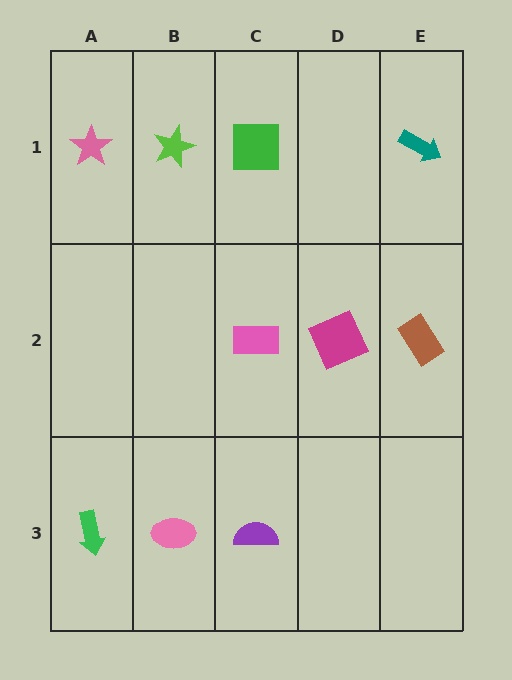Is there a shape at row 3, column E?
No, that cell is empty.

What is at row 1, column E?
A teal arrow.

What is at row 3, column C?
A purple semicircle.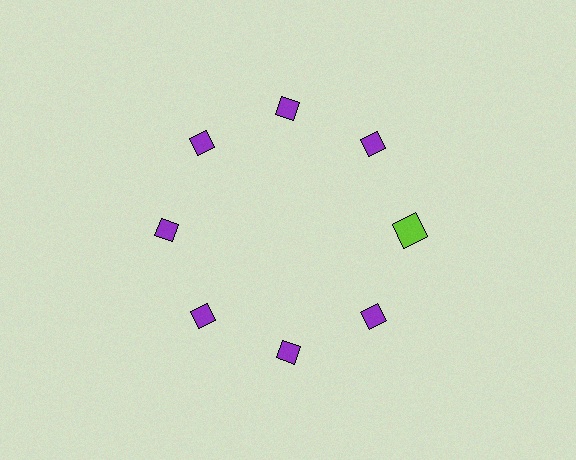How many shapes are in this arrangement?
There are 8 shapes arranged in a ring pattern.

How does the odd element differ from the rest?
It differs in both color (lime instead of purple) and shape (square instead of diamond).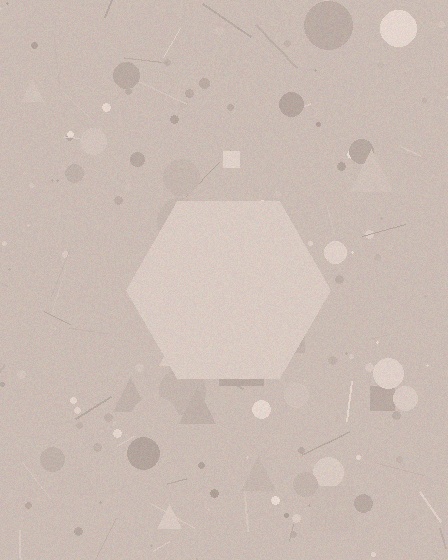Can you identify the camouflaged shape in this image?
The camouflaged shape is a hexagon.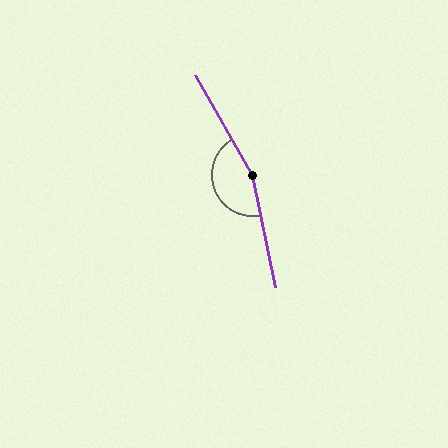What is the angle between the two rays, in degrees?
Approximately 162 degrees.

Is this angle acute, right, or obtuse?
It is obtuse.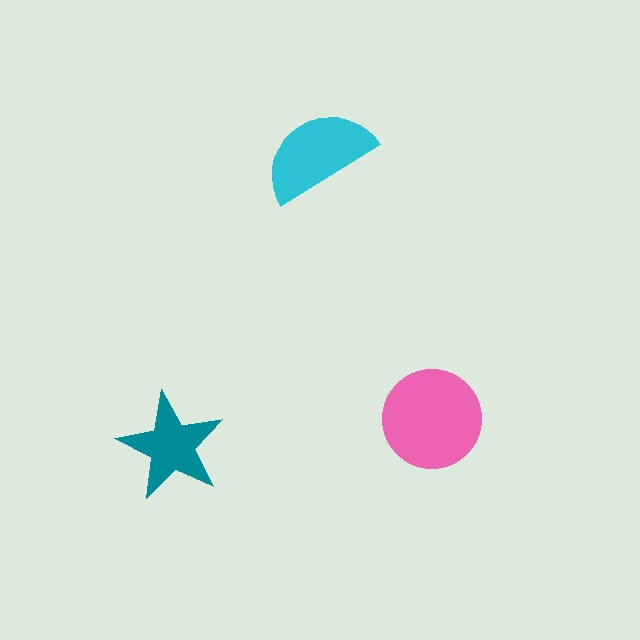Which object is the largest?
The pink circle.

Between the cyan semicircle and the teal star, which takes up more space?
The cyan semicircle.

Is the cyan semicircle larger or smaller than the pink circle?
Smaller.